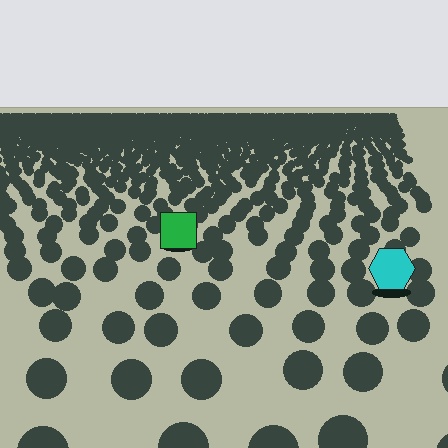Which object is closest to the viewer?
The cyan hexagon is closest. The texture marks near it are larger and more spread out.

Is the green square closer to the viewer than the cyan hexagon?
No. The cyan hexagon is closer — you can tell from the texture gradient: the ground texture is coarser near it.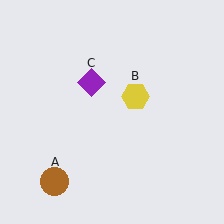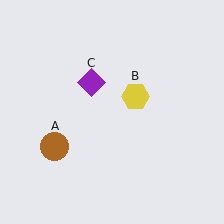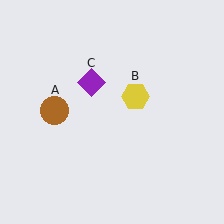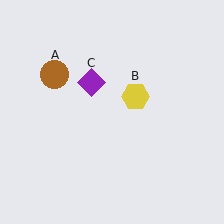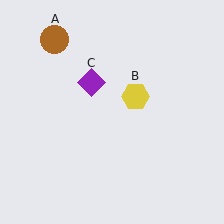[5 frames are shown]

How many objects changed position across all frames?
1 object changed position: brown circle (object A).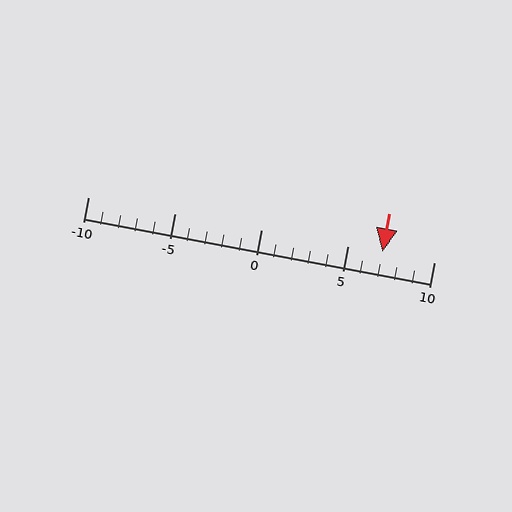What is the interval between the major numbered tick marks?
The major tick marks are spaced 5 units apart.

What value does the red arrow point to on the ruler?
The red arrow points to approximately 7.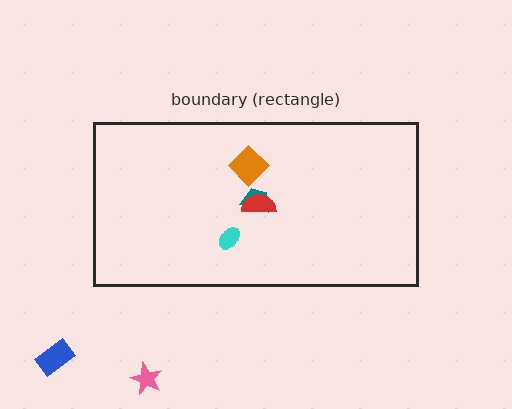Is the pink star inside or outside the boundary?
Outside.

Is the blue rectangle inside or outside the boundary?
Outside.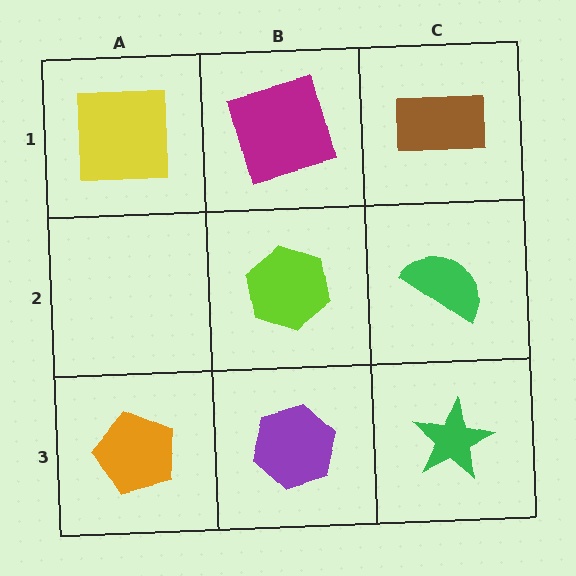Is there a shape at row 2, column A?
No, that cell is empty.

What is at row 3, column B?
A purple hexagon.